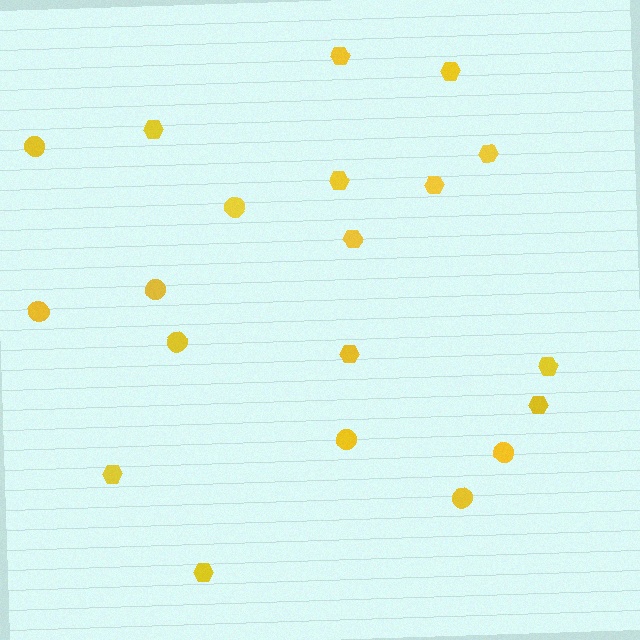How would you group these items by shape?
There are 2 groups: one group of hexagons (12) and one group of circles (8).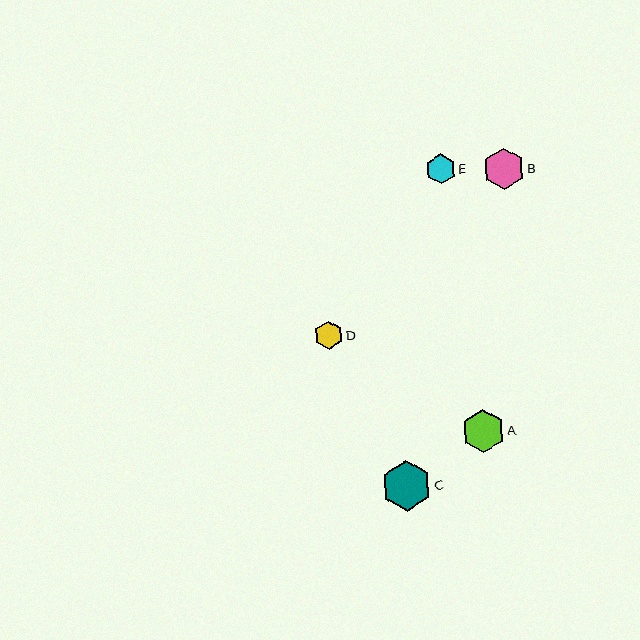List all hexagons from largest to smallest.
From largest to smallest: C, A, B, E, D.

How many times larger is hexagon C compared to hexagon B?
Hexagon C is approximately 1.2 times the size of hexagon B.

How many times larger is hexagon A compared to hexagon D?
Hexagon A is approximately 1.5 times the size of hexagon D.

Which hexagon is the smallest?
Hexagon D is the smallest with a size of approximately 28 pixels.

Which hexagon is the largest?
Hexagon C is the largest with a size of approximately 51 pixels.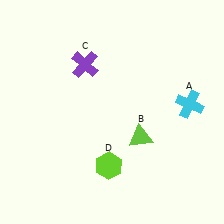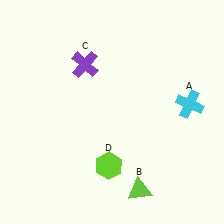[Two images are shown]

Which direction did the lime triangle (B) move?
The lime triangle (B) moved down.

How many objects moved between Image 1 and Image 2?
1 object moved between the two images.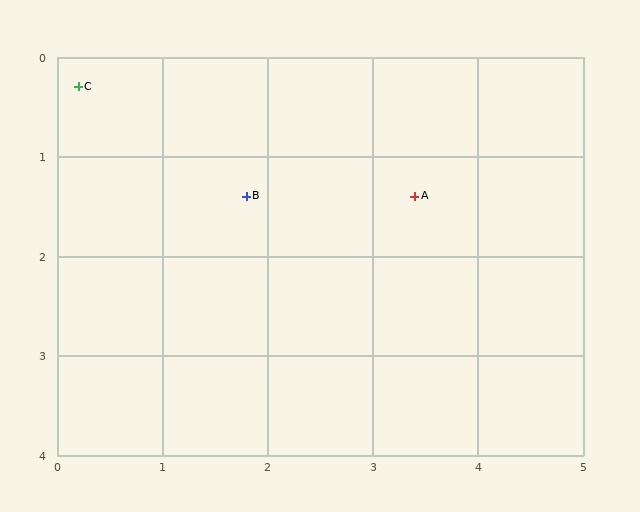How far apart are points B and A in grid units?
Points B and A are about 1.6 grid units apart.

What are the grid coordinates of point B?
Point B is at approximately (1.8, 1.4).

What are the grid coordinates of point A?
Point A is at approximately (3.4, 1.4).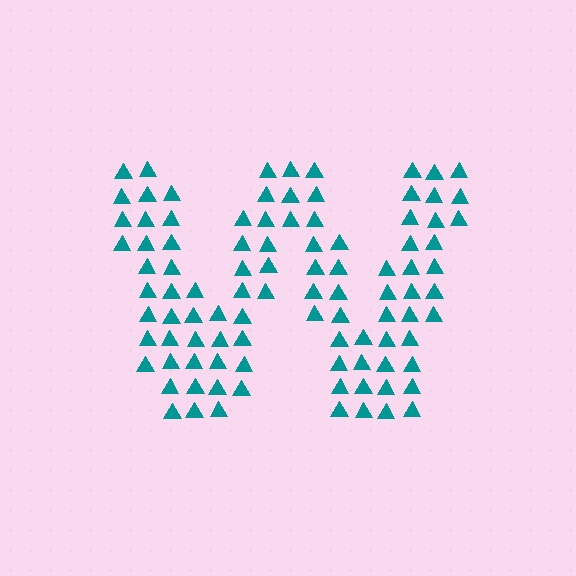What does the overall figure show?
The overall figure shows the letter W.